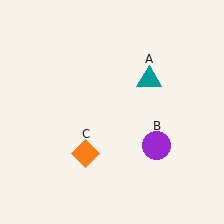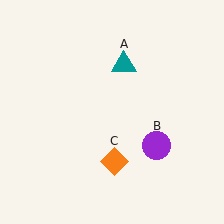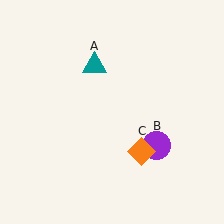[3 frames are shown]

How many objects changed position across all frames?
2 objects changed position: teal triangle (object A), orange diamond (object C).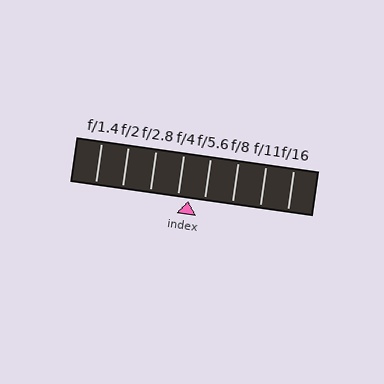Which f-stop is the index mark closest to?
The index mark is closest to f/4.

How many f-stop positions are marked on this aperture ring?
There are 8 f-stop positions marked.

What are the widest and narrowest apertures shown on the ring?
The widest aperture shown is f/1.4 and the narrowest is f/16.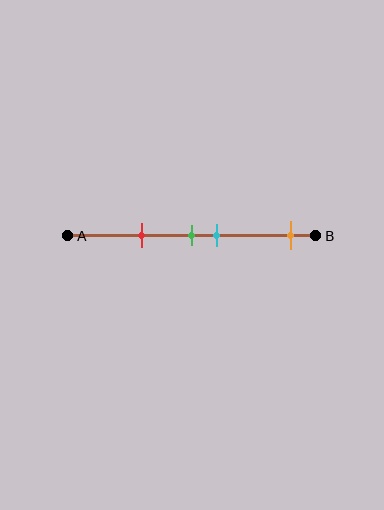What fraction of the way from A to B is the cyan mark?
The cyan mark is approximately 60% (0.6) of the way from A to B.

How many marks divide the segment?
There are 4 marks dividing the segment.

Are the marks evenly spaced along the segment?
No, the marks are not evenly spaced.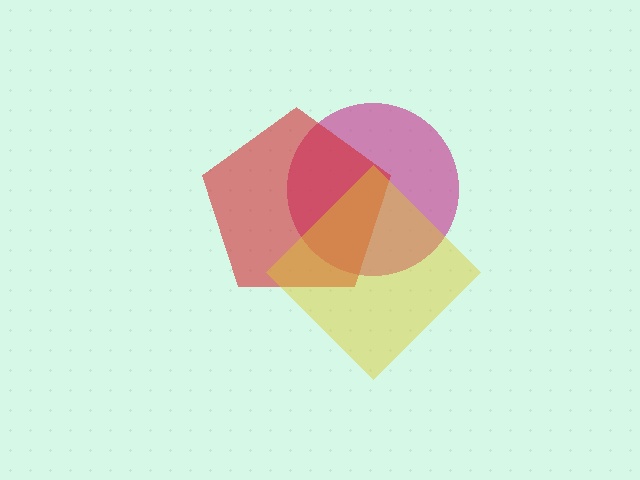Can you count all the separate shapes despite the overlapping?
Yes, there are 3 separate shapes.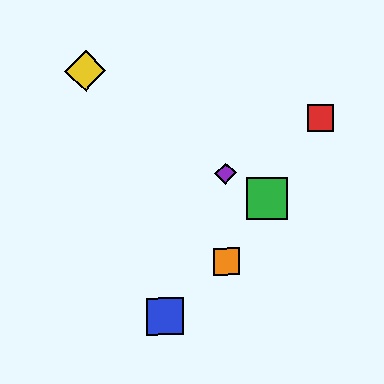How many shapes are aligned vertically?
2 shapes (the purple diamond, the orange square) are aligned vertically.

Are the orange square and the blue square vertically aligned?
No, the orange square is at x≈226 and the blue square is at x≈165.